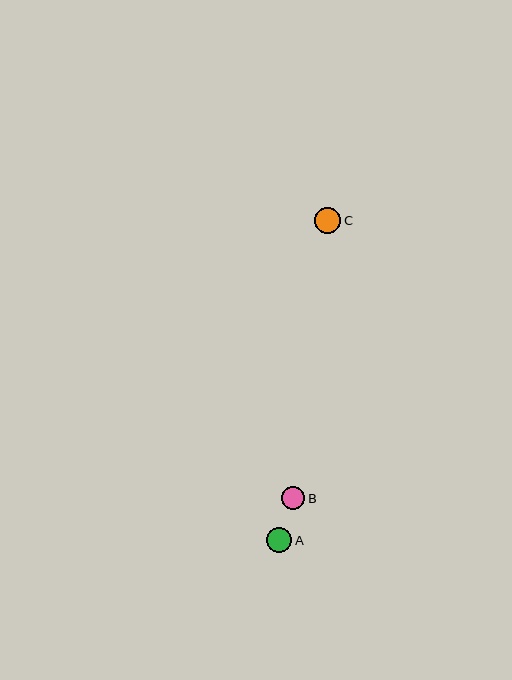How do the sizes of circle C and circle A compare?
Circle C and circle A are approximately the same size.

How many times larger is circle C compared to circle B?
Circle C is approximately 1.1 times the size of circle B.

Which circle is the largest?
Circle C is the largest with a size of approximately 26 pixels.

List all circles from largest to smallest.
From largest to smallest: C, A, B.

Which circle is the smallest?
Circle B is the smallest with a size of approximately 23 pixels.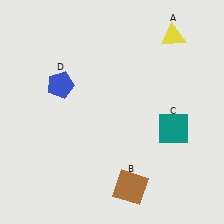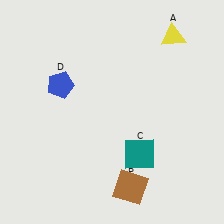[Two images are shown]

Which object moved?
The teal square (C) moved left.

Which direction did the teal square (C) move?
The teal square (C) moved left.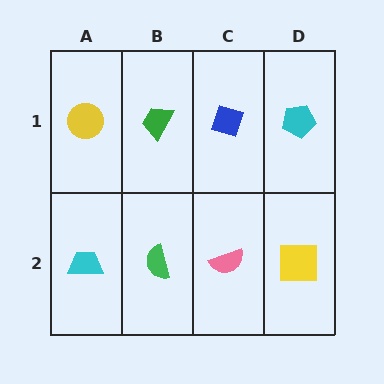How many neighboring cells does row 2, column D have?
2.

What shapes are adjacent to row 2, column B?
A green trapezoid (row 1, column B), a cyan trapezoid (row 2, column A), a pink semicircle (row 2, column C).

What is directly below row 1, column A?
A cyan trapezoid.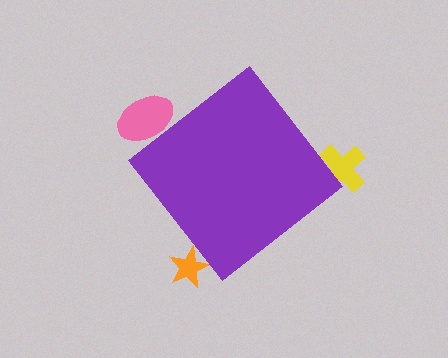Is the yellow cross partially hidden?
Yes, the yellow cross is partially hidden behind the purple diamond.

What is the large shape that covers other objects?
A purple diamond.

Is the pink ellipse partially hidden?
Yes, the pink ellipse is partially hidden behind the purple diamond.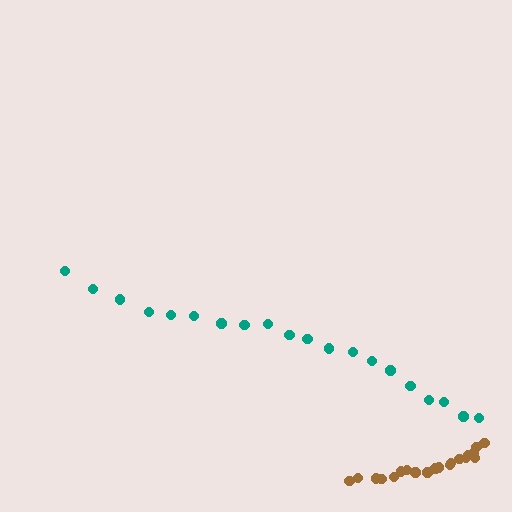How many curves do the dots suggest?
There are 2 distinct paths.